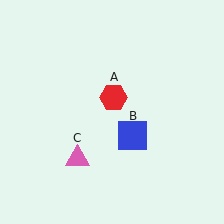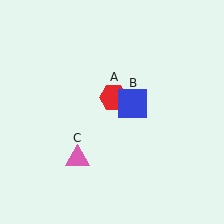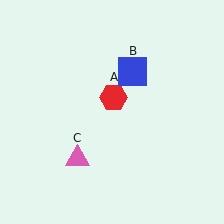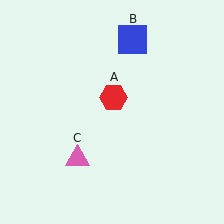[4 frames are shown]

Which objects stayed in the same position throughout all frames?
Red hexagon (object A) and pink triangle (object C) remained stationary.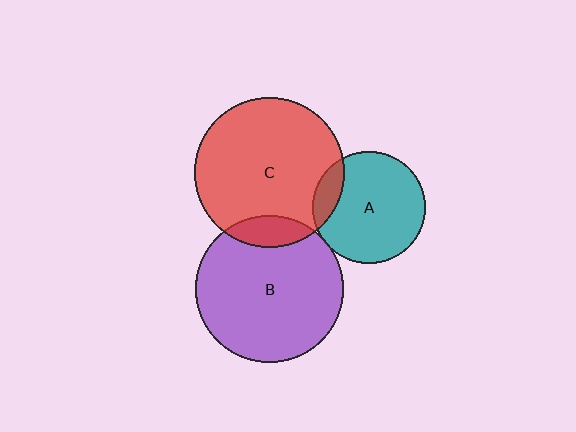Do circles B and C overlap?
Yes.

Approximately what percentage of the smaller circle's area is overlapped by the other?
Approximately 10%.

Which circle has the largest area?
Circle C (red).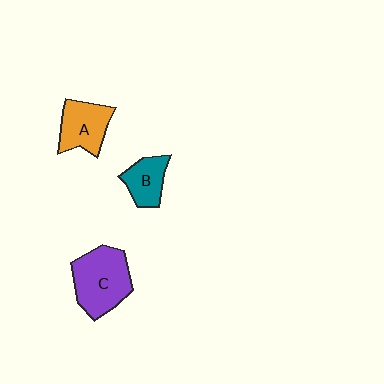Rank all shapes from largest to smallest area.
From largest to smallest: C (purple), A (orange), B (teal).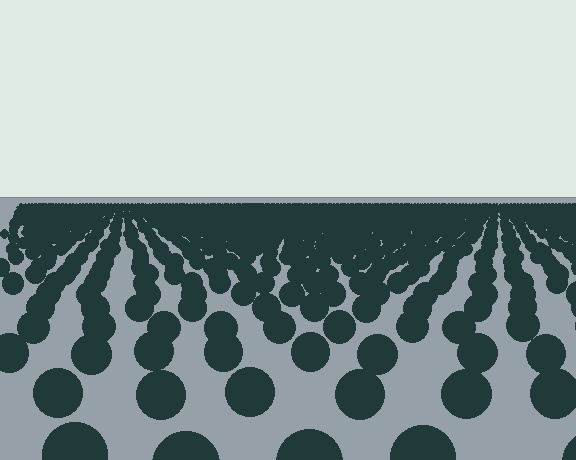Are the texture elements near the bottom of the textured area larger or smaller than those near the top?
Larger. Near the bottom, elements are closer to the viewer and appear at a bigger on-screen size.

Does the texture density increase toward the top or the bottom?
Density increases toward the top.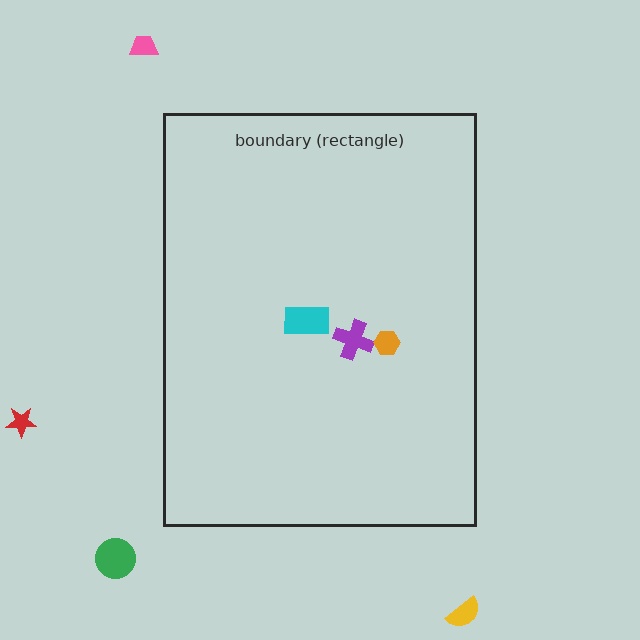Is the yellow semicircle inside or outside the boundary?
Outside.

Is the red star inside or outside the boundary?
Outside.